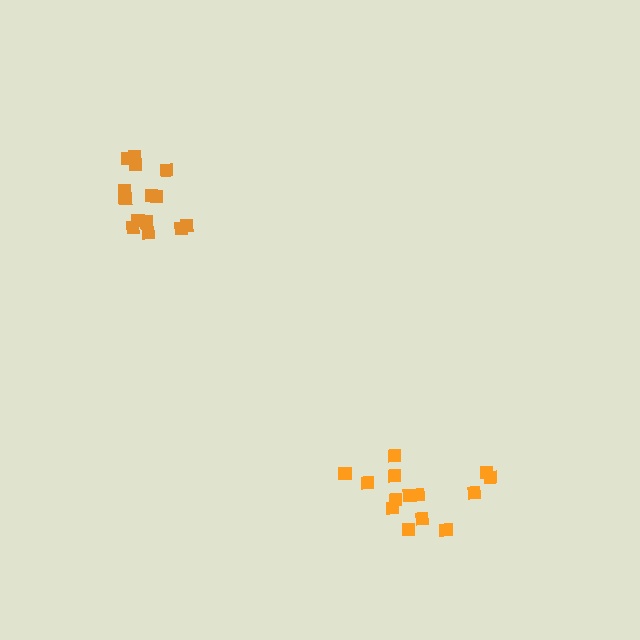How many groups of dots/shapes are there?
There are 2 groups.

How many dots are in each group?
Group 1: 14 dots, Group 2: 14 dots (28 total).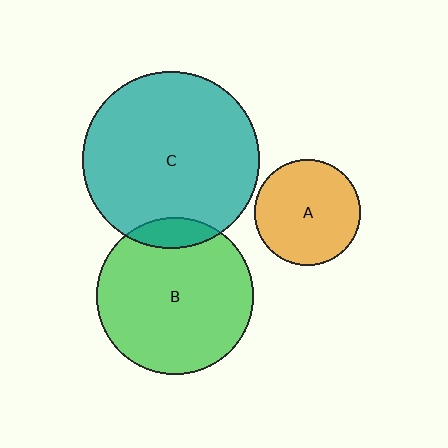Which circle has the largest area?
Circle C (teal).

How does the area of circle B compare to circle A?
Approximately 2.2 times.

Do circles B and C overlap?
Yes.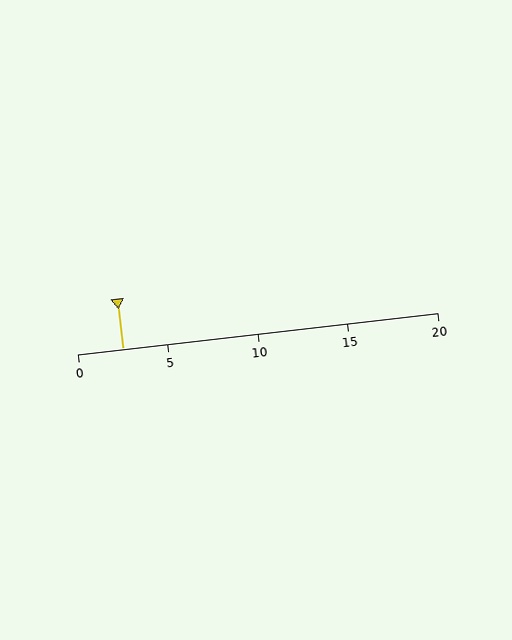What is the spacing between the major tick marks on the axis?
The major ticks are spaced 5 apart.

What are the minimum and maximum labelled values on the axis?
The axis runs from 0 to 20.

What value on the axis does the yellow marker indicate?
The marker indicates approximately 2.5.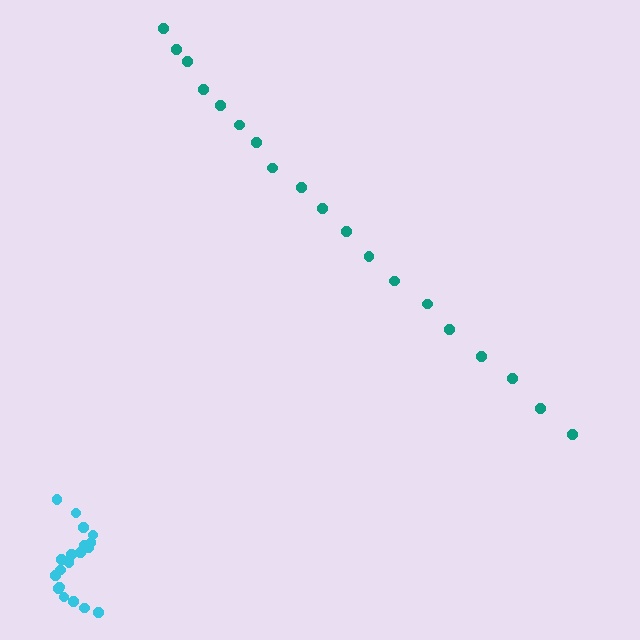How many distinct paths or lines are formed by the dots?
There are 2 distinct paths.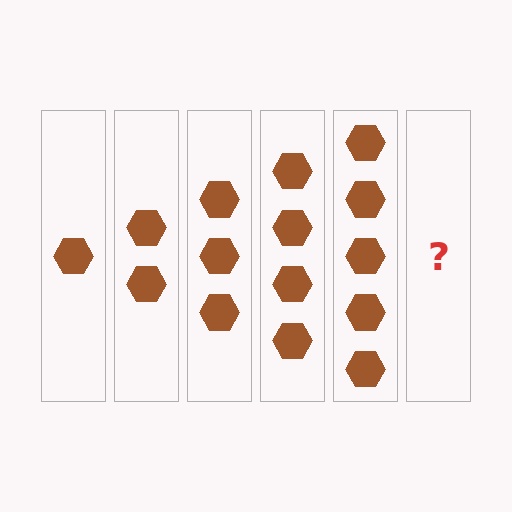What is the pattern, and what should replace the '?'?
The pattern is that each step adds one more hexagon. The '?' should be 6 hexagons.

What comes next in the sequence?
The next element should be 6 hexagons.